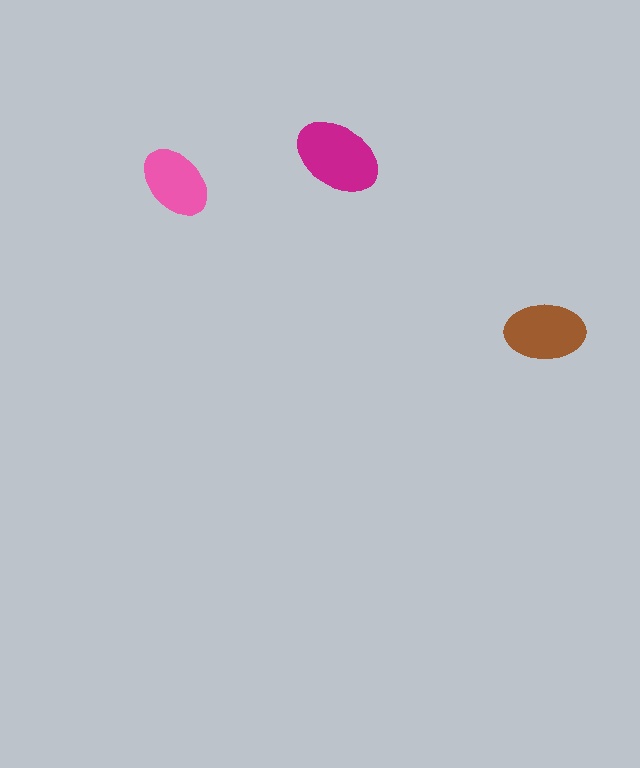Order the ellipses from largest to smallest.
the magenta one, the brown one, the pink one.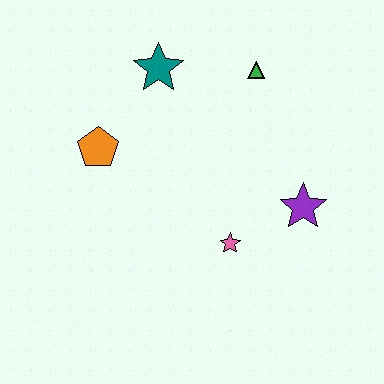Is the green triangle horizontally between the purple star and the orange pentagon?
Yes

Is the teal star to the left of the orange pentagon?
No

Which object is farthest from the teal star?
The purple star is farthest from the teal star.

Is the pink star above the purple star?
No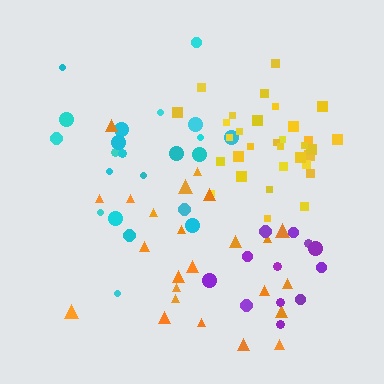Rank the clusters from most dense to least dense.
yellow, purple, cyan, orange.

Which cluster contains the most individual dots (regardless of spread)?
Yellow (33).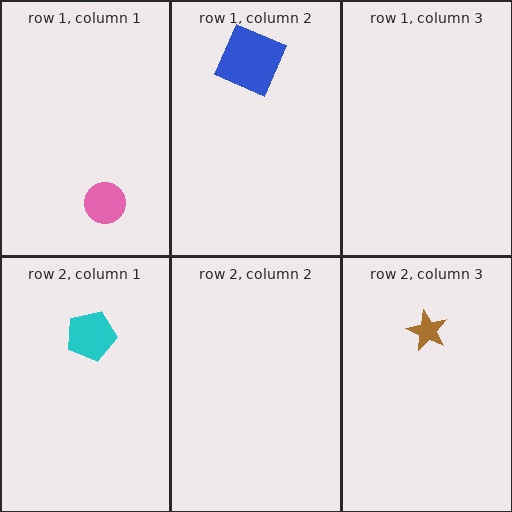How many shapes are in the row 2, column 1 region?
1.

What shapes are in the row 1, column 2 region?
The blue square.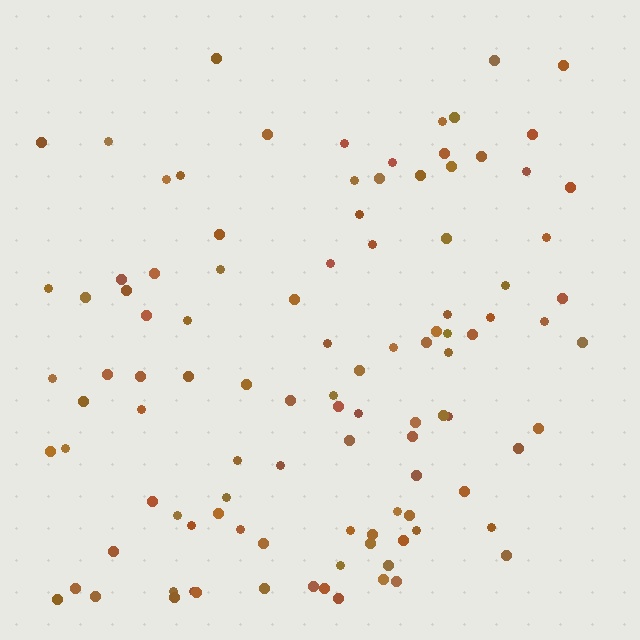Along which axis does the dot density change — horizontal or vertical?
Vertical.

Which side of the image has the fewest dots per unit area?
The top.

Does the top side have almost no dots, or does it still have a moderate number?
Still a moderate number, just noticeably fewer than the bottom.